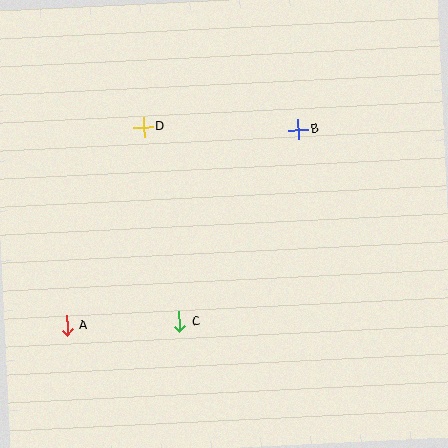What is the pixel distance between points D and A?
The distance between D and A is 213 pixels.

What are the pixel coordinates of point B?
Point B is at (298, 130).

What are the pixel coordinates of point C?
Point C is at (179, 322).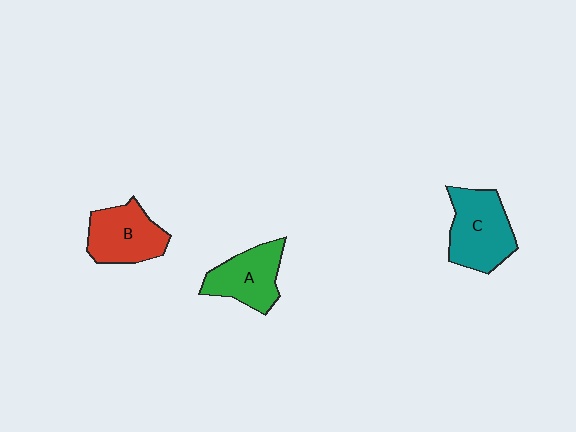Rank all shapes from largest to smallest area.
From largest to smallest: C (teal), B (red), A (green).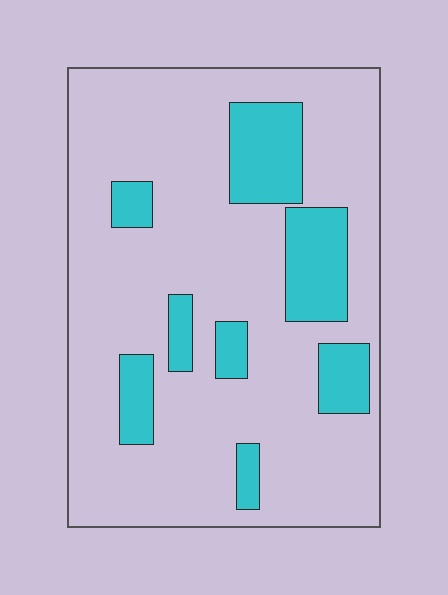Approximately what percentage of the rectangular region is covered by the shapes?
Approximately 20%.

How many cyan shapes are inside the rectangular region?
8.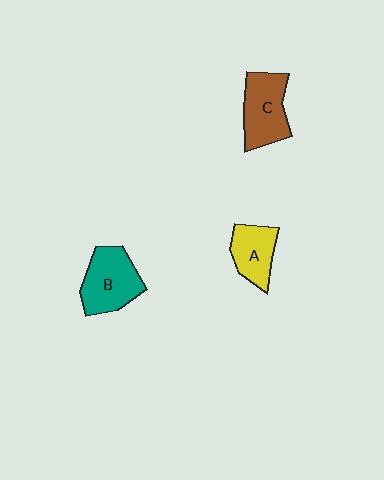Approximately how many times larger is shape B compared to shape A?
Approximately 1.4 times.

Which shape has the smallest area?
Shape A (yellow).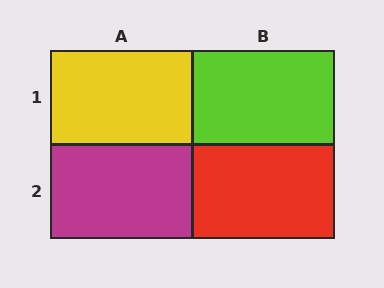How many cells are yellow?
1 cell is yellow.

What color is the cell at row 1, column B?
Lime.